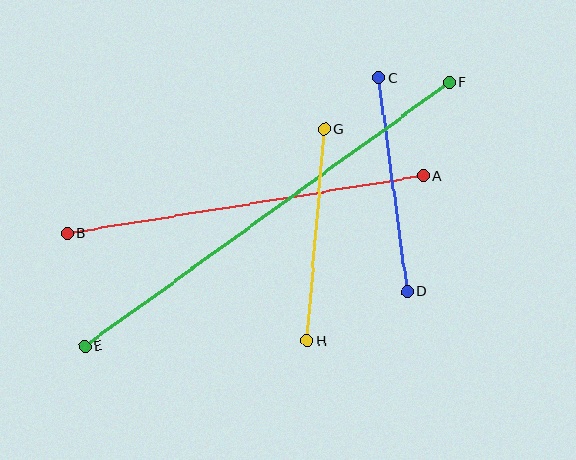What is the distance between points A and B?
The distance is approximately 361 pixels.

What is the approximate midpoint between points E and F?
The midpoint is at approximately (267, 214) pixels.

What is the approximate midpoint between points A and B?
The midpoint is at approximately (245, 205) pixels.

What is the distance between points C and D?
The distance is approximately 216 pixels.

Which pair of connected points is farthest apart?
Points E and F are farthest apart.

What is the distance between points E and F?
The distance is approximately 450 pixels.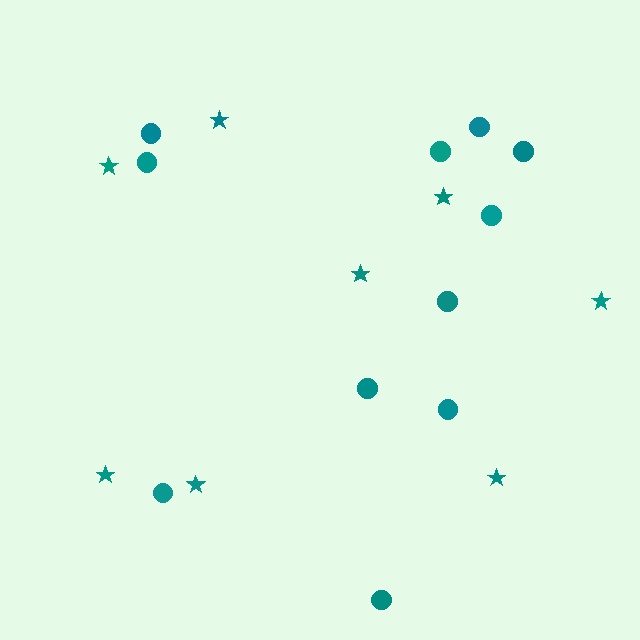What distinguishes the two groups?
There are 2 groups: one group of stars (8) and one group of circles (11).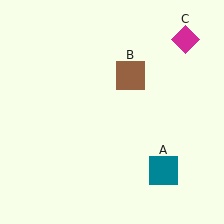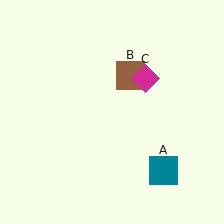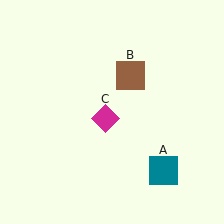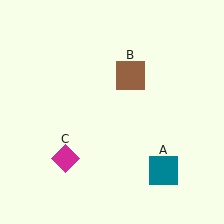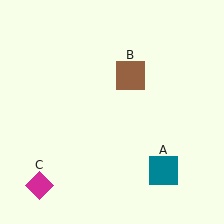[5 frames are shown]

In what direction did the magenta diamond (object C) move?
The magenta diamond (object C) moved down and to the left.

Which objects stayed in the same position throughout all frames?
Teal square (object A) and brown square (object B) remained stationary.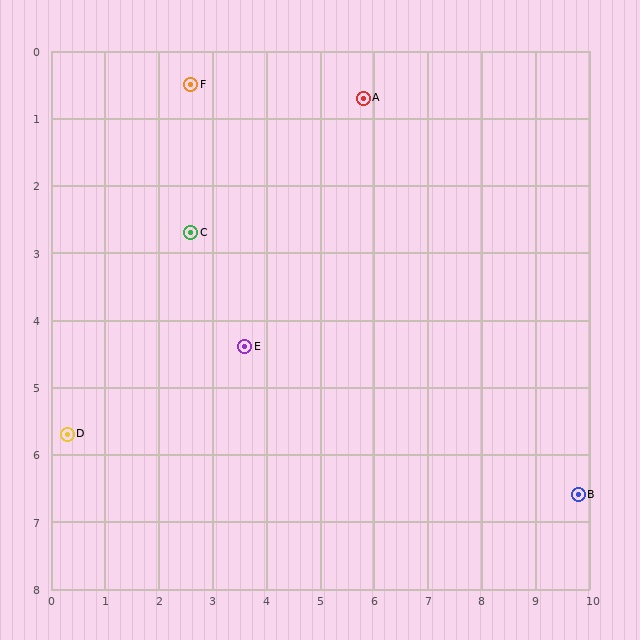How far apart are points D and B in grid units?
Points D and B are about 9.5 grid units apart.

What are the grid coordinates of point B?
Point B is at approximately (9.8, 6.6).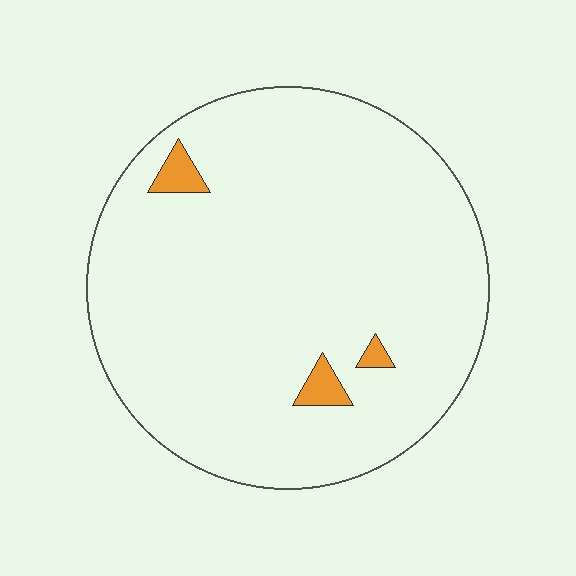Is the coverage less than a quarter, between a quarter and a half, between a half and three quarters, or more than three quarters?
Less than a quarter.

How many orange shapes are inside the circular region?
3.